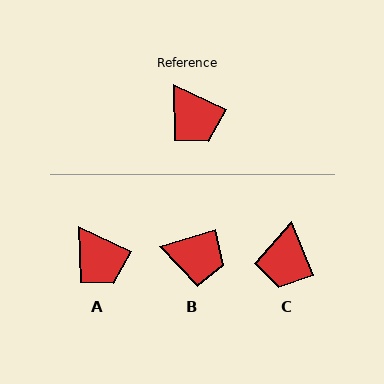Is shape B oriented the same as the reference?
No, it is off by about 41 degrees.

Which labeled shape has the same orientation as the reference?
A.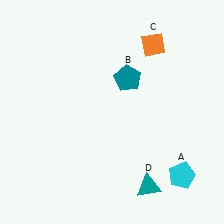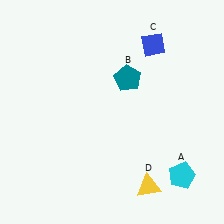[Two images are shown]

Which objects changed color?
C changed from orange to blue. D changed from teal to yellow.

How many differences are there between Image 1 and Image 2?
There are 2 differences between the two images.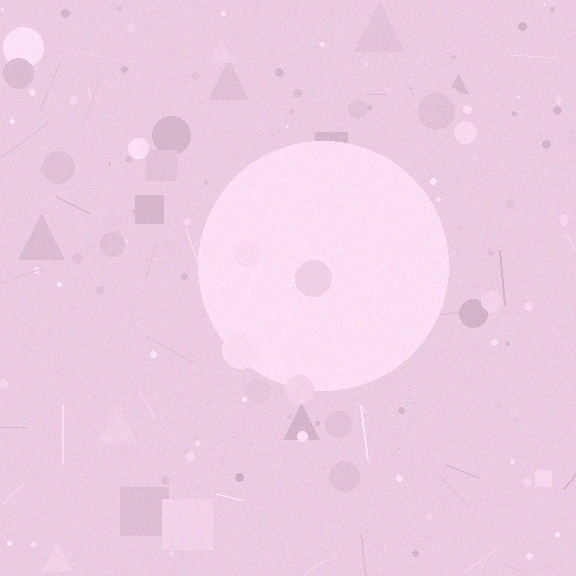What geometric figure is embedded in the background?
A circle is embedded in the background.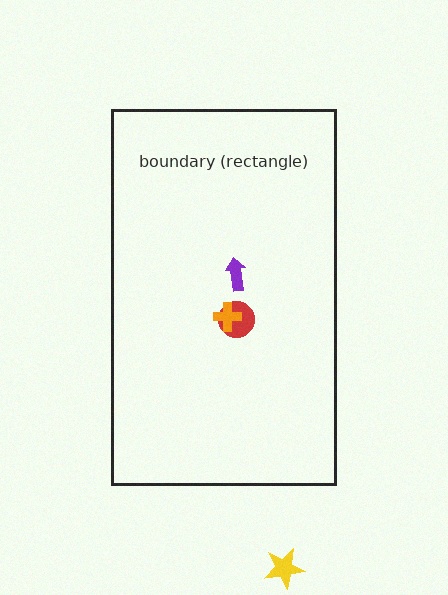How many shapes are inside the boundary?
3 inside, 1 outside.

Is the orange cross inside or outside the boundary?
Inside.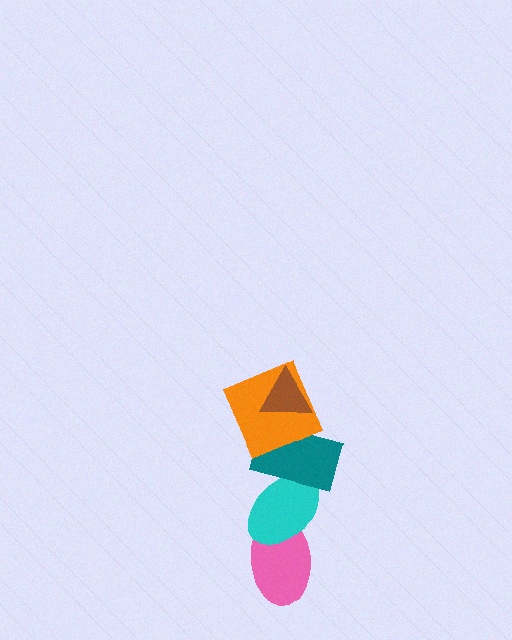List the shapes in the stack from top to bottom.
From top to bottom: the brown triangle, the orange square, the teal rectangle, the cyan ellipse, the pink ellipse.